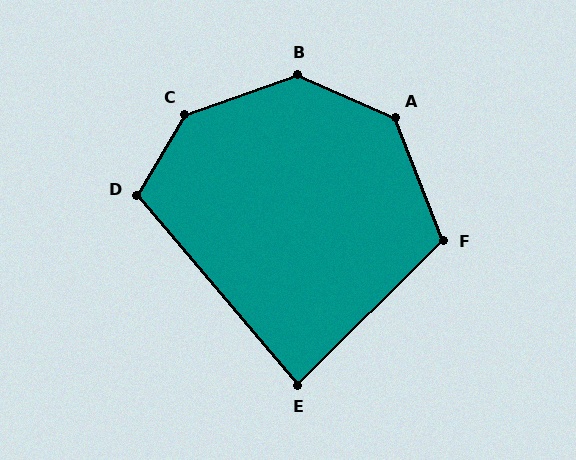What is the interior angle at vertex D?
Approximately 109 degrees (obtuse).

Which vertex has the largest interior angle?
C, at approximately 140 degrees.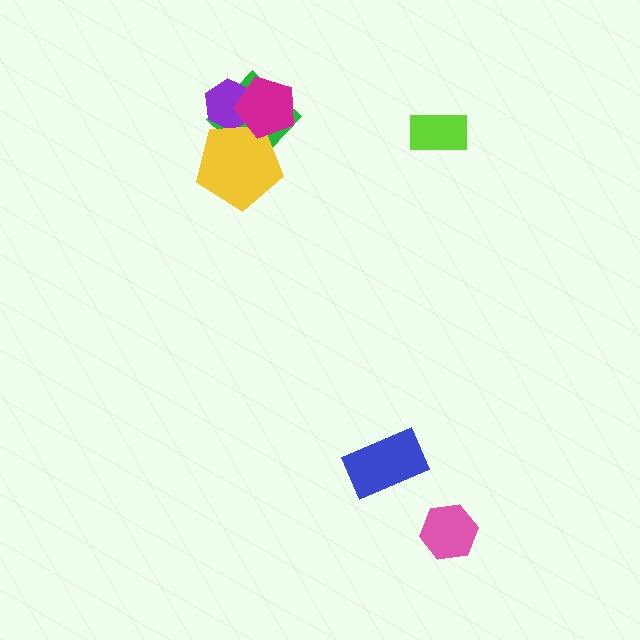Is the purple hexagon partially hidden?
Yes, it is partially covered by another shape.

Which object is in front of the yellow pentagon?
The magenta pentagon is in front of the yellow pentagon.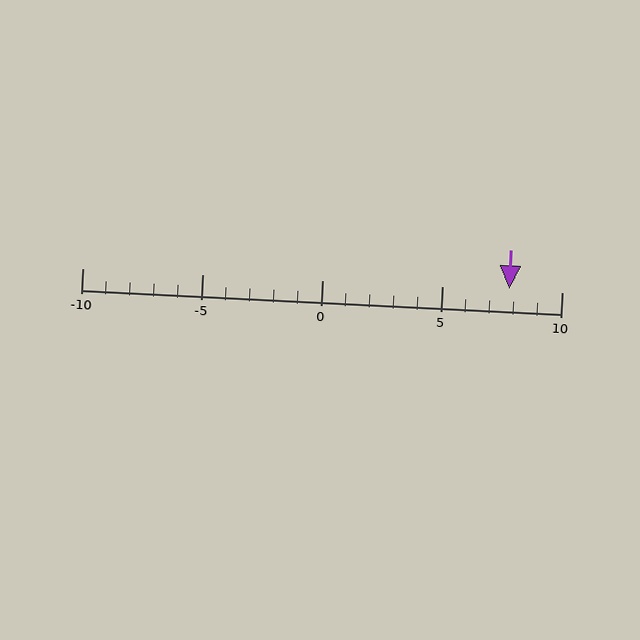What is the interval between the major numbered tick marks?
The major tick marks are spaced 5 units apart.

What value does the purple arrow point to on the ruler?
The purple arrow points to approximately 8.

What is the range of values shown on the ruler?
The ruler shows values from -10 to 10.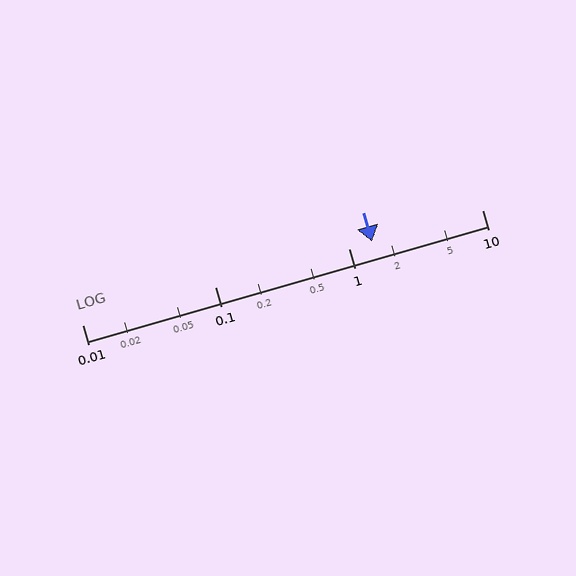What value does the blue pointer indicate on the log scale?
The pointer indicates approximately 1.5.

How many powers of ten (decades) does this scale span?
The scale spans 3 decades, from 0.01 to 10.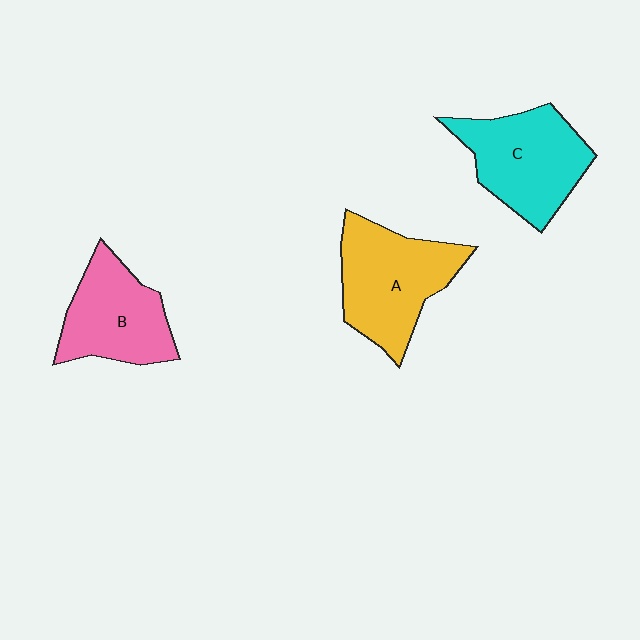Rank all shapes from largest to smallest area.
From largest to smallest: A (yellow), C (cyan), B (pink).